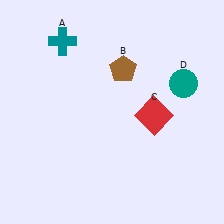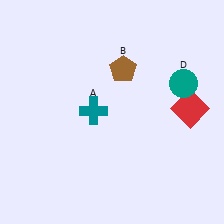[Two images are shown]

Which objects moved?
The objects that moved are: the teal cross (A), the red square (C).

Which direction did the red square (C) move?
The red square (C) moved right.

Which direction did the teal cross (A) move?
The teal cross (A) moved down.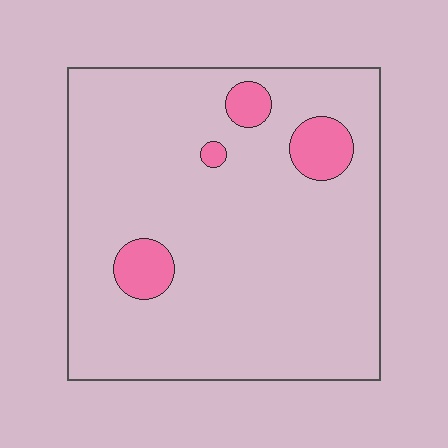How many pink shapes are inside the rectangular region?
4.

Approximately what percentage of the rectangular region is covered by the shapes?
Approximately 10%.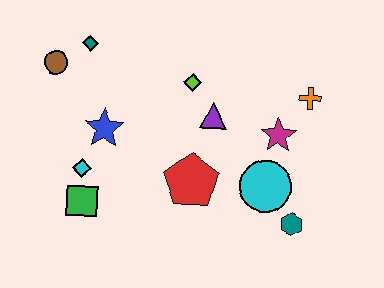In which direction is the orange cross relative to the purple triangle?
The orange cross is to the right of the purple triangle.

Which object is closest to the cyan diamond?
The green square is closest to the cyan diamond.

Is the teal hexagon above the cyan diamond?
No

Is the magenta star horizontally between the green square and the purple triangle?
No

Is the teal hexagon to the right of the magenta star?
Yes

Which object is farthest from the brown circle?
The teal hexagon is farthest from the brown circle.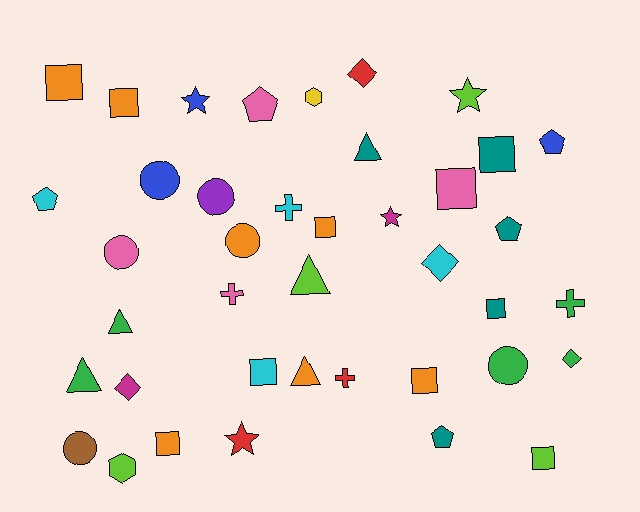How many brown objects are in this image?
There is 1 brown object.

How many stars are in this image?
There are 4 stars.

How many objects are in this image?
There are 40 objects.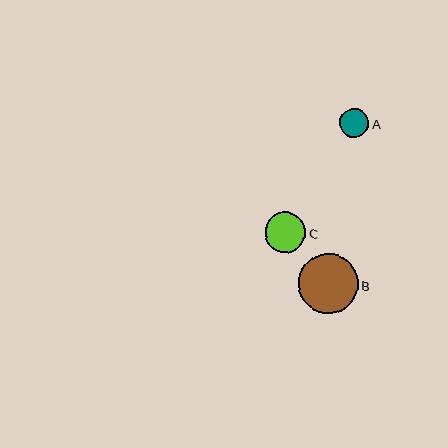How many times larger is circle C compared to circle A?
Circle C is approximately 1.4 times the size of circle A.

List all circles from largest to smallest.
From largest to smallest: B, C, A.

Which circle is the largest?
Circle B is the largest with a size of approximately 60 pixels.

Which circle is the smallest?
Circle A is the smallest with a size of approximately 29 pixels.